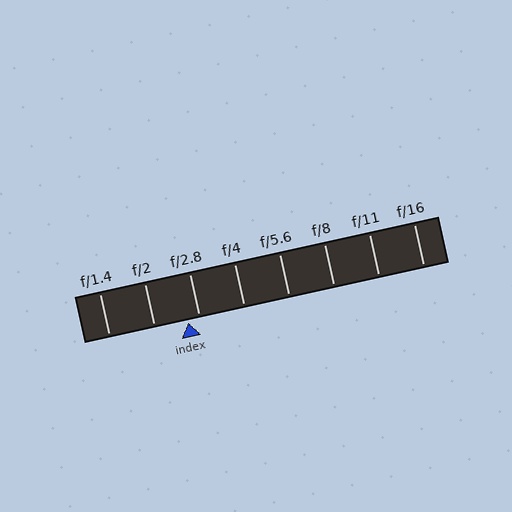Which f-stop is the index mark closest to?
The index mark is closest to f/2.8.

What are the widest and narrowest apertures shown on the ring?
The widest aperture shown is f/1.4 and the narrowest is f/16.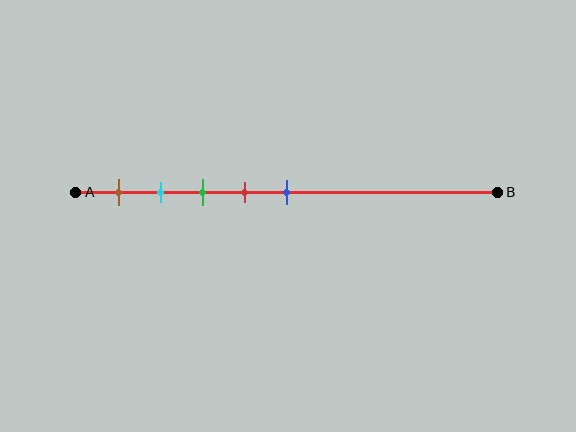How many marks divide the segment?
There are 5 marks dividing the segment.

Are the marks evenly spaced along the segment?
Yes, the marks are approximately evenly spaced.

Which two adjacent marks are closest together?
The cyan and green marks are the closest adjacent pair.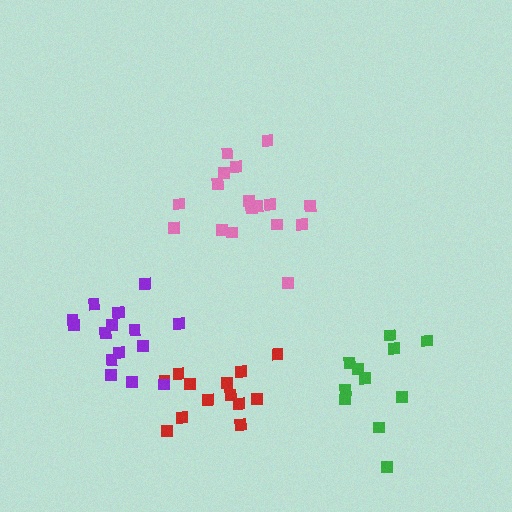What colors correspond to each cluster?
The clusters are colored: green, pink, red, purple.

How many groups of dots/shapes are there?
There are 4 groups.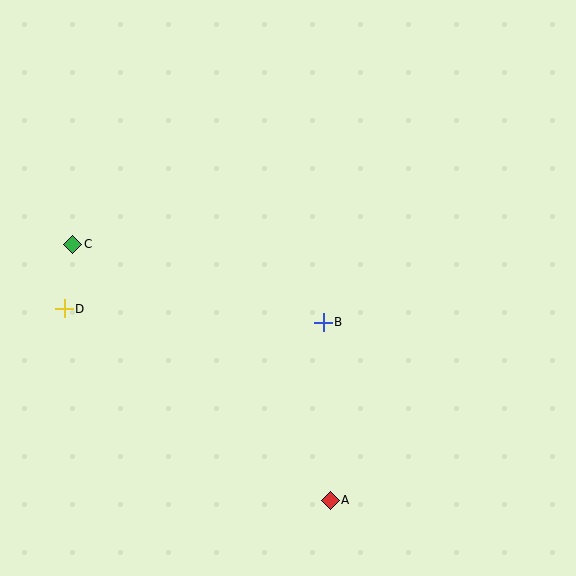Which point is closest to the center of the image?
Point B at (323, 322) is closest to the center.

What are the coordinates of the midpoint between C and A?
The midpoint between C and A is at (202, 372).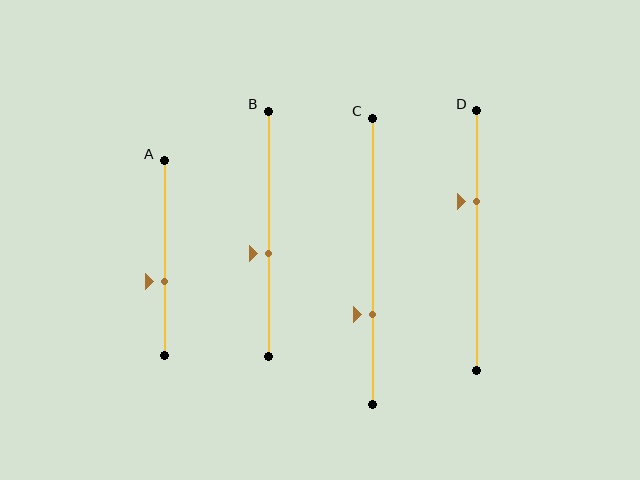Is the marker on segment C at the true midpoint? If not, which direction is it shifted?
No, the marker on segment C is shifted downward by about 19% of the segment length.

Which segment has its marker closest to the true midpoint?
Segment B has its marker closest to the true midpoint.